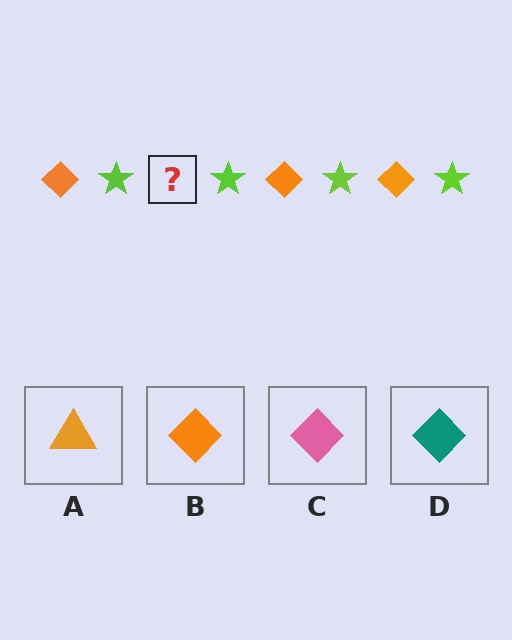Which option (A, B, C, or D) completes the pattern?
B.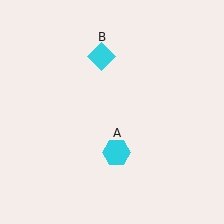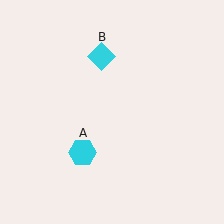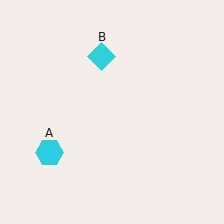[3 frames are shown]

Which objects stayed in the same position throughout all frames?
Cyan diamond (object B) remained stationary.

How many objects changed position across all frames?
1 object changed position: cyan hexagon (object A).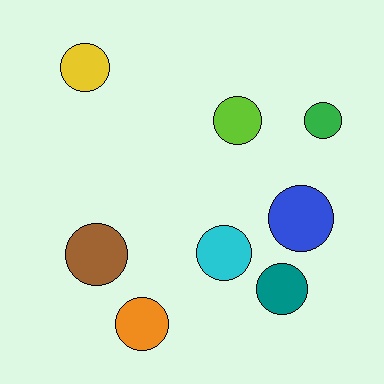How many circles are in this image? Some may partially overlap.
There are 8 circles.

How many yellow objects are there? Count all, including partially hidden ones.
There is 1 yellow object.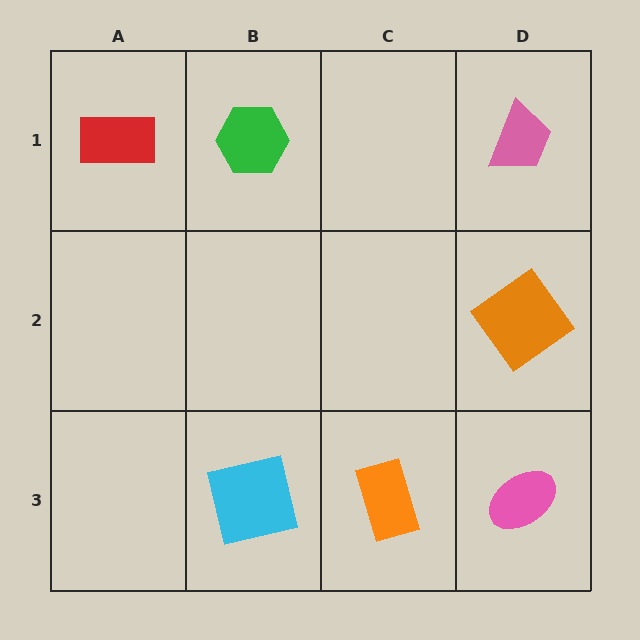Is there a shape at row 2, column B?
No, that cell is empty.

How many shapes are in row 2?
1 shape.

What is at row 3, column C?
An orange rectangle.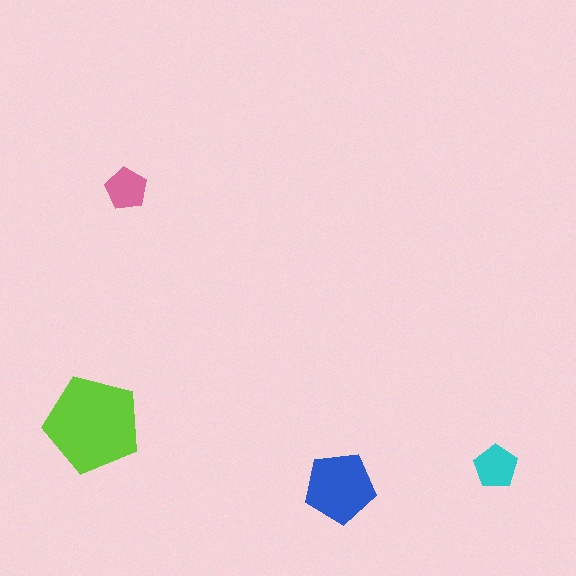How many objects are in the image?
There are 4 objects in the image.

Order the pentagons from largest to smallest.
the lime one, the blue one, the cyan one, the pink one.